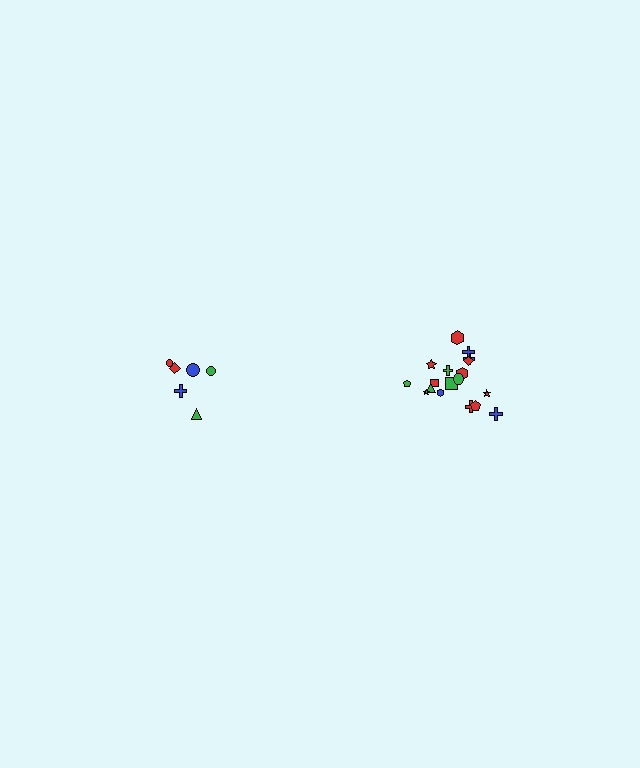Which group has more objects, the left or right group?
The right group.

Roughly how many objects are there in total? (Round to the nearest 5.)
Roughly 25 objects in total.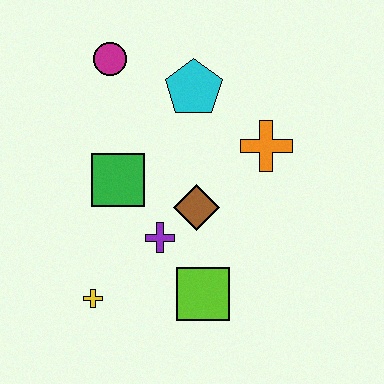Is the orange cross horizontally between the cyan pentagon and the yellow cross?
No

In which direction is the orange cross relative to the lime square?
The orange cross is above the lime square.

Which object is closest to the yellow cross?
The purple cross is closest to the yellow cross.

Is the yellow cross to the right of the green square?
No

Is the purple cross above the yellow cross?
Yes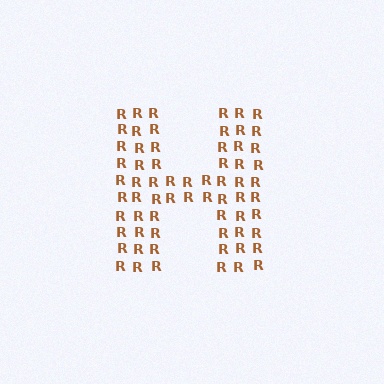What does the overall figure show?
The overall figure shows the letter H.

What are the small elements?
The small elements are letter R's.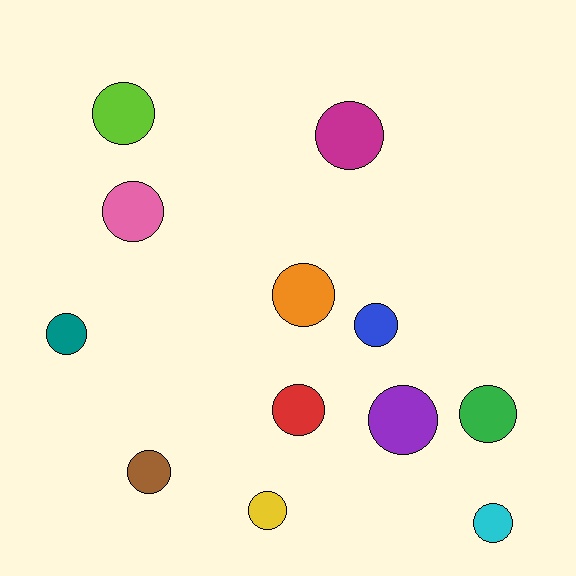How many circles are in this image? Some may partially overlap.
There are 12 circles.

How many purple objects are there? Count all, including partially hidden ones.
There is 1 purple object.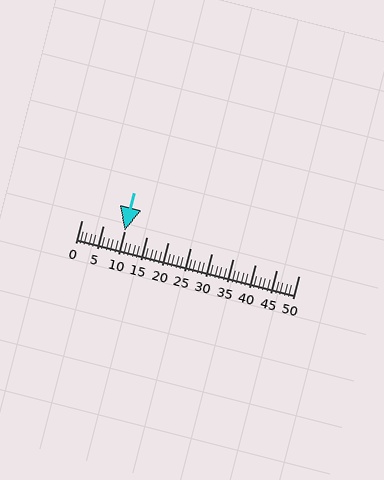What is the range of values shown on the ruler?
The ruler shows values from 0 to 50.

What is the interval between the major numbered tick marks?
The major tick marks are spaced 5 units apart.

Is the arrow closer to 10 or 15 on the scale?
The arrow is closer to 10.